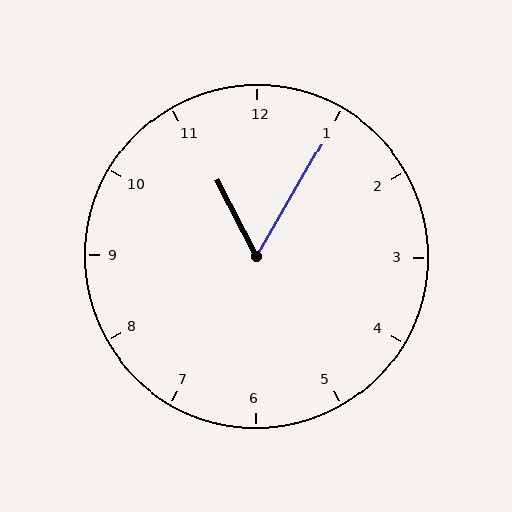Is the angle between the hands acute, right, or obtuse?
It is acute.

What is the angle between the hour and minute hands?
Approximately 58 degrees.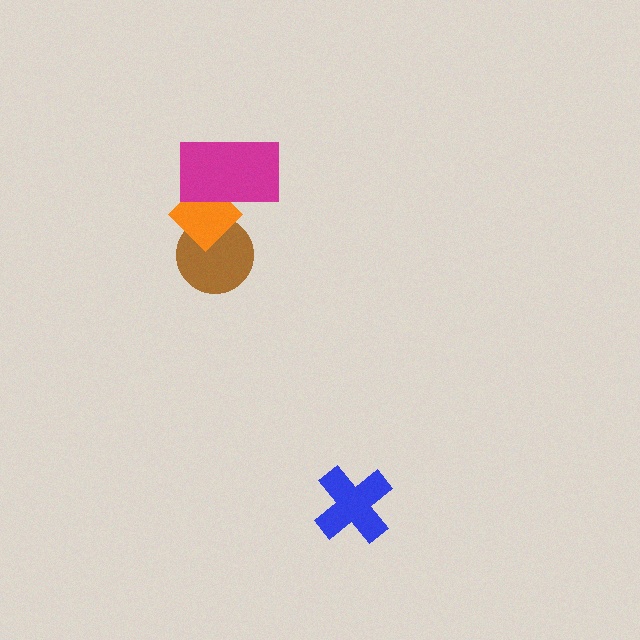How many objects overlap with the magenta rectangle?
1 object overlaps with the magenta rectangle.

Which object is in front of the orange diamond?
The magenta rectangle is in front of the orange diamond.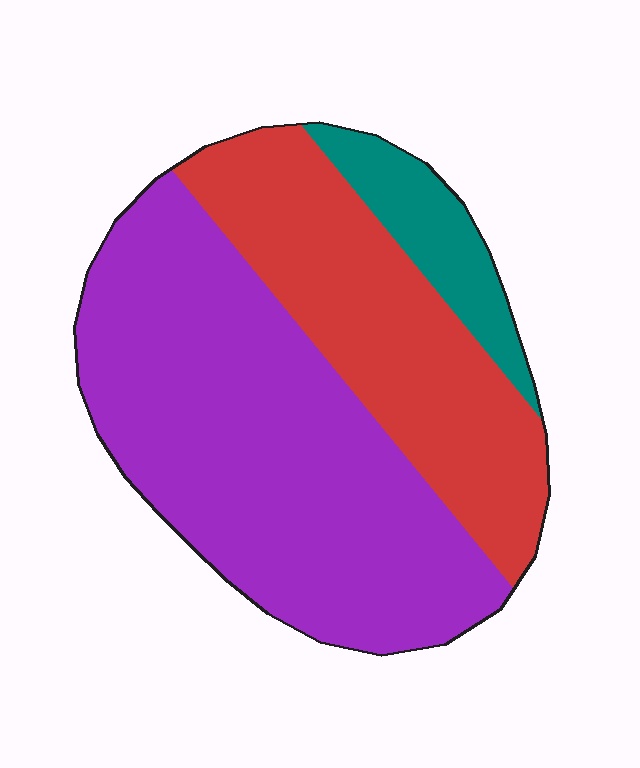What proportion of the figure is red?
Red covers about 35% of the figure.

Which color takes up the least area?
Teal, at roughly 10%.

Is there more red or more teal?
Red.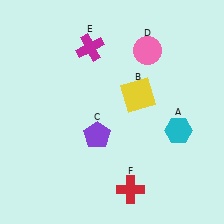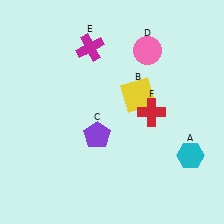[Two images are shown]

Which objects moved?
The objects that moved are: the cyan hexagon (A), the red cross (F).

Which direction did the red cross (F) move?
The red cross (F) moved up.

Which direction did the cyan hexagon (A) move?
The cyan hexagon (A) moved down.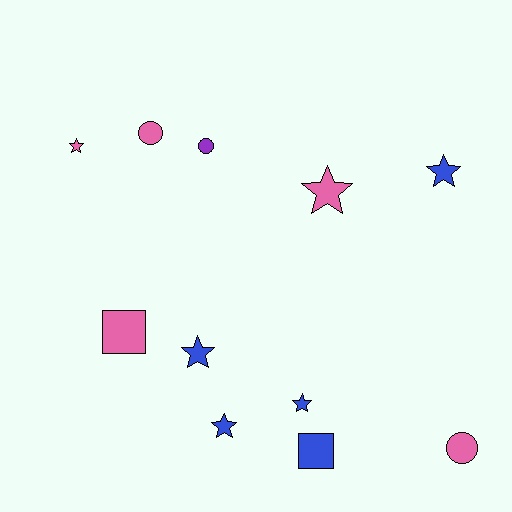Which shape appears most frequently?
Star, with 6 objects.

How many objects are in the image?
There are 11 objects.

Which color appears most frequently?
Pink, with 5 objects.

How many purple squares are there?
There are no purple squares.